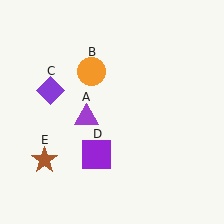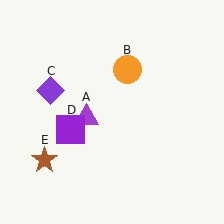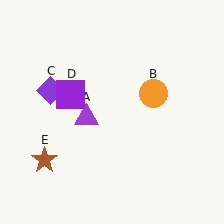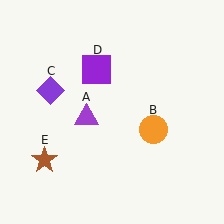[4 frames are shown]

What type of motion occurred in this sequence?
The orange circle (object B), purple square (object D) rotated clockwise around the center of the scene.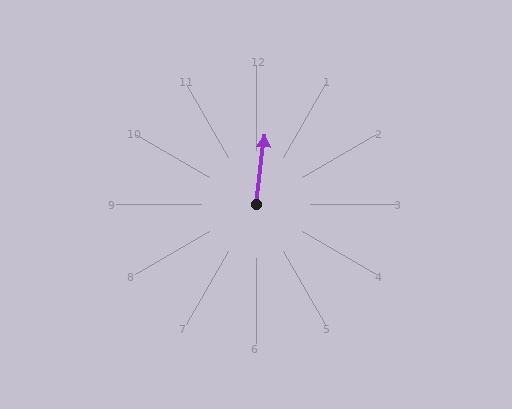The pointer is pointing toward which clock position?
Roughly 12 o'clock.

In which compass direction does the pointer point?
North.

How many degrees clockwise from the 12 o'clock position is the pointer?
Approximately 7 degrees.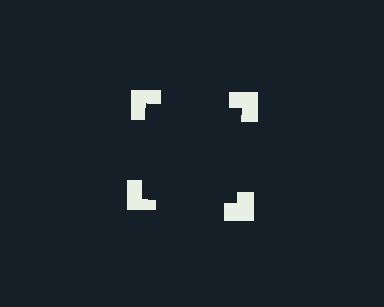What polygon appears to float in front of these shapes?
An illusory square — its edges are inferred from the aligned wedge cuts in the notched squares, not physically drawn.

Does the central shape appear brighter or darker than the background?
It typically appears slightly darker than the background, even though no actual brightness change is drawn.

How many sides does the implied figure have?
4 sides.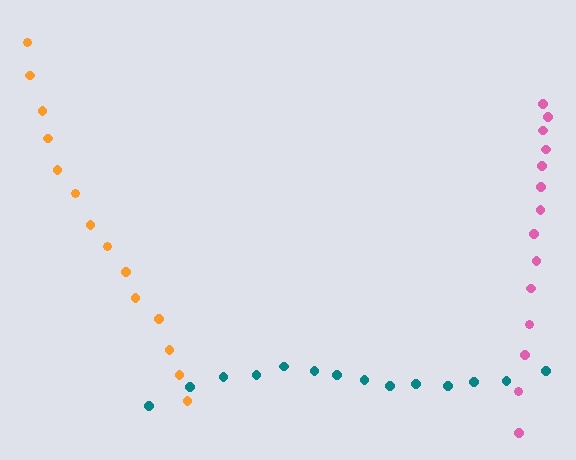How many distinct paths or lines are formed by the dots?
There are 3 distinct paths.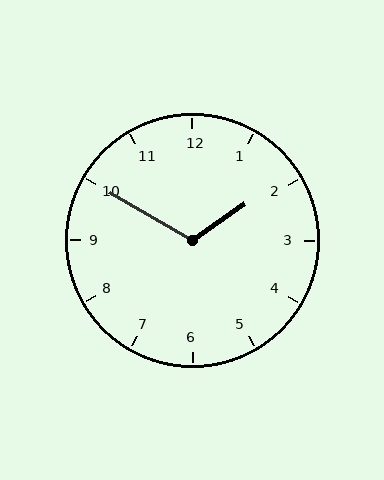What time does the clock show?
1:50.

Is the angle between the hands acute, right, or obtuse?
It is obtuse.